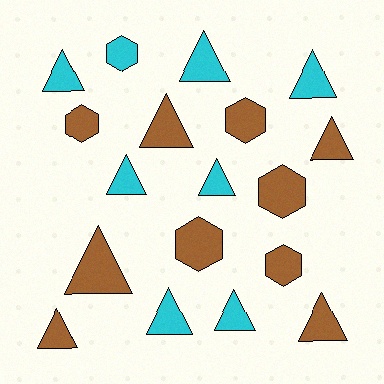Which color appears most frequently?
Brown, with 10 objects.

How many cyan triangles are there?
There are 7 cyan triangles.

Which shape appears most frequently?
Triangle, with 12 objects.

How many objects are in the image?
There are 18 objects.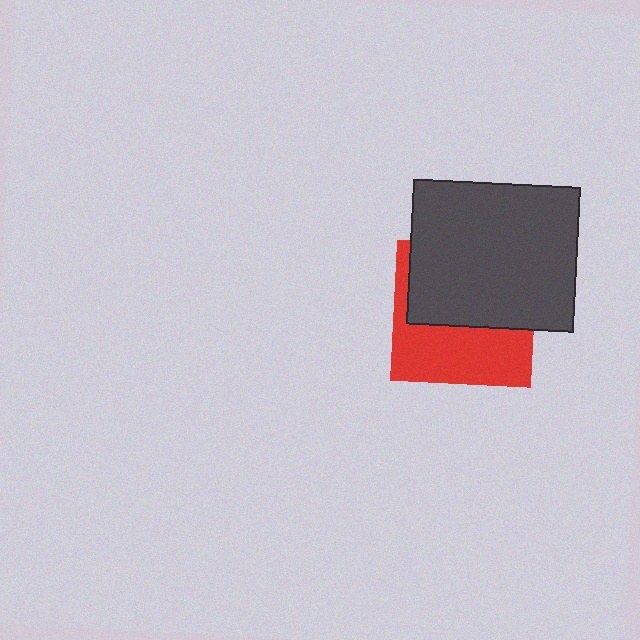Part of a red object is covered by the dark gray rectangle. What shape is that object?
It is a square.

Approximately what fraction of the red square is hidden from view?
Roughly 54% of the red square is hidden behind the dark gray rectangle.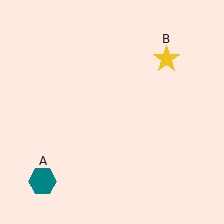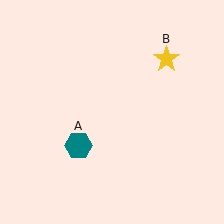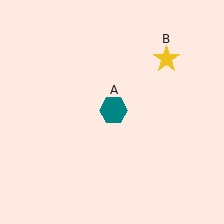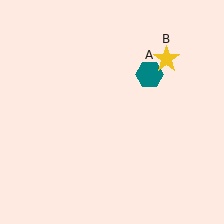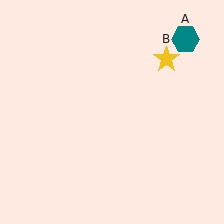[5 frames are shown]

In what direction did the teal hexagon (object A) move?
The teal hexagon (object A) moved up and to the right.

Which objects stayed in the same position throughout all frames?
Yellow star (object B) remained stationary.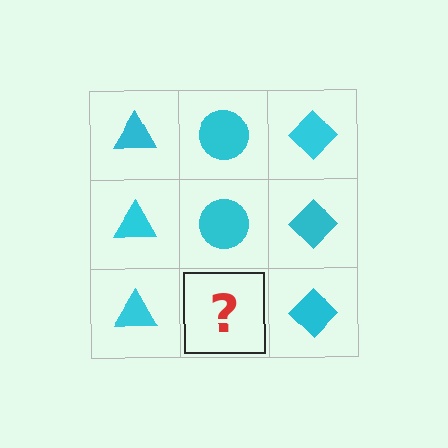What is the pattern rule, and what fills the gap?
The rule is that each column has a consistent shape. The gap should be filled with a cyan circle.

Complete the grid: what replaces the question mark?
The question mark should be replaced with a cyan circle.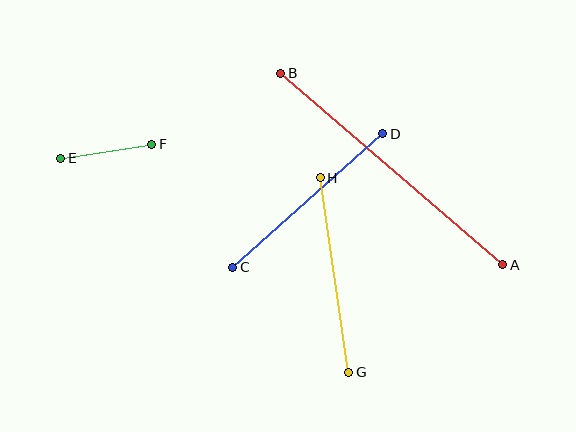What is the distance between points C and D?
The distance is approximately 200 pixels.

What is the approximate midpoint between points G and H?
The midpoint is at approximately (334, 275) pixels.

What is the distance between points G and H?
The distance is approximately 197 pixels.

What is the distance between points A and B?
The distance is approximately 293 pixels.